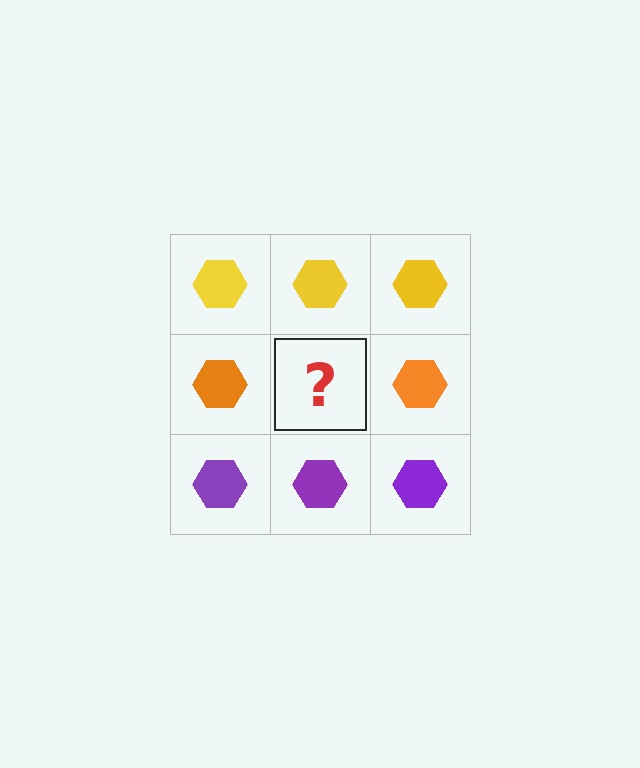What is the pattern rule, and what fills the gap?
The rule is that each row has a consistent color. The gap should be filled with an orange hexagon.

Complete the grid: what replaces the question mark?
The question mark should be replaced with an orange hexagon.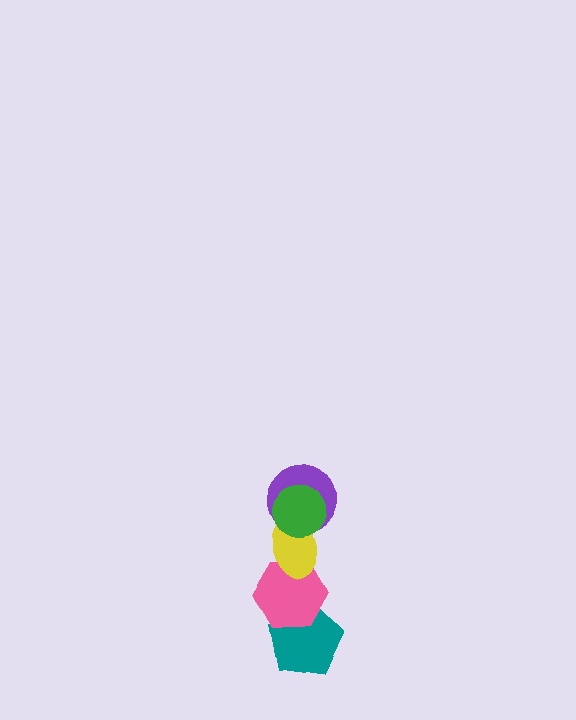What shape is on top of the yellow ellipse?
The purple circle is on top of the yellow ellipse.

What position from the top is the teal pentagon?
The teal pentagon is 5th from the top.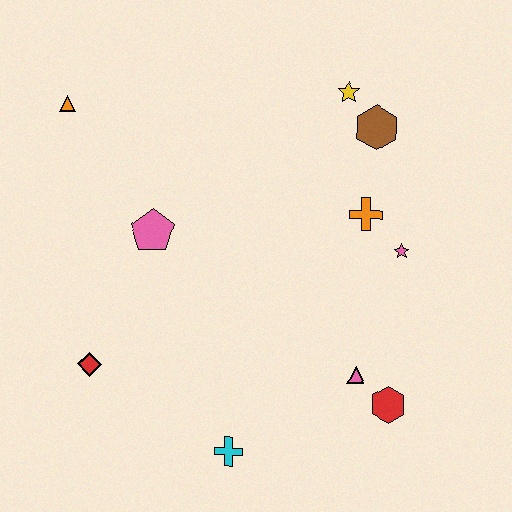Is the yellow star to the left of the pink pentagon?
No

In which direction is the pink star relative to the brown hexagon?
The pink star is below the brown hexagon.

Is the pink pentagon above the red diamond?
Yes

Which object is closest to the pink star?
The orange cross is closest to the pink star.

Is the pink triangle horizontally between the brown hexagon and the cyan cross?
Yes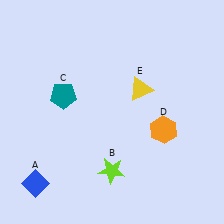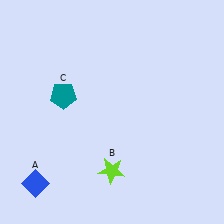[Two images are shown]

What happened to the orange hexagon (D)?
The orange hexagon (D) was removed in Image 2. It was in the bottom-right area of Image 1.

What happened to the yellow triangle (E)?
The yellow triangle (E) was removed in Image 2. It was in the top-right area of Image 1.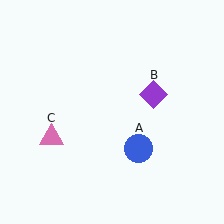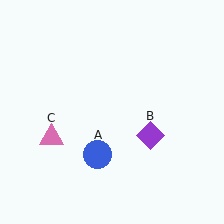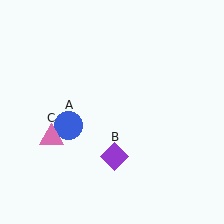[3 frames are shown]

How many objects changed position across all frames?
2 objects changed position: blue circle (object A), purple diamond (object B).